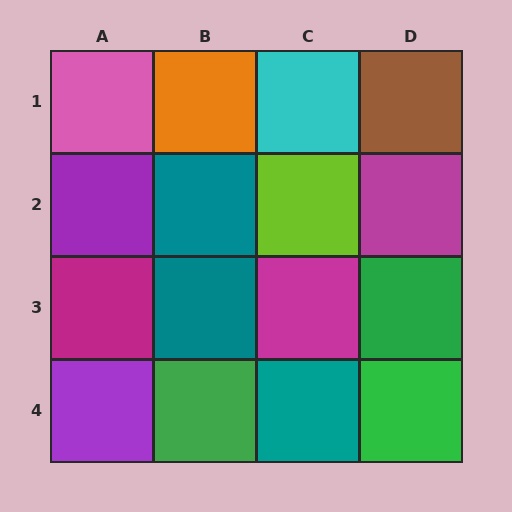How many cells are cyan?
1 cell is cyan.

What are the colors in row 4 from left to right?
Purple, green, teal, green.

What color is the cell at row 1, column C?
Cyan.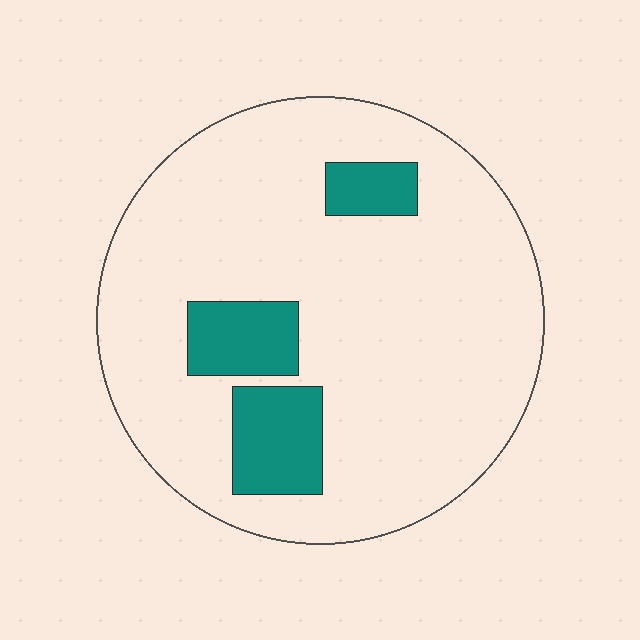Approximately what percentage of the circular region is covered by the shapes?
Approximately 15%.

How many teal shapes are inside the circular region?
3.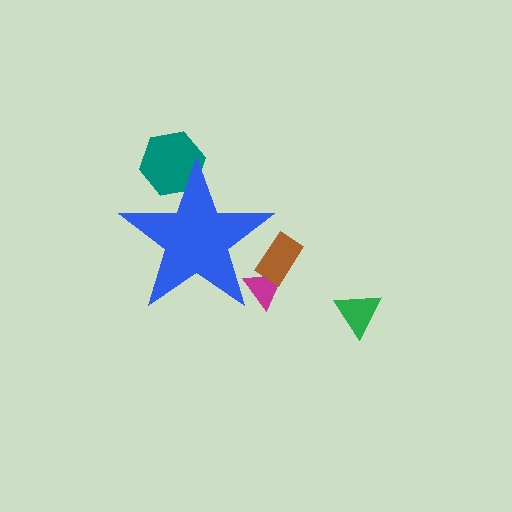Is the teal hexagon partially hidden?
Yes, the teal hexagon is partially hidden behind the blue star.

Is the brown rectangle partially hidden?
Yes, the brown rectangle is partially hidden behind the blue star.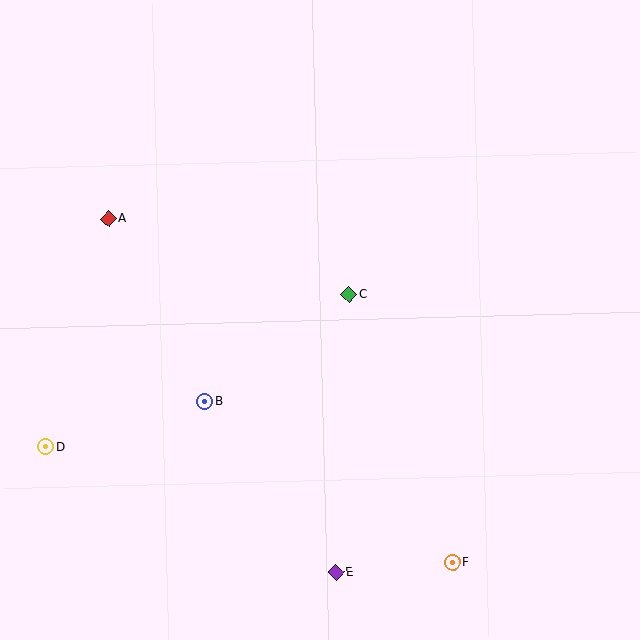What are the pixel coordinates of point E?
Point E is at (336, 573).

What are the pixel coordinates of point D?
Point D is at (46, 447).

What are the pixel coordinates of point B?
Point B is at (205, 401).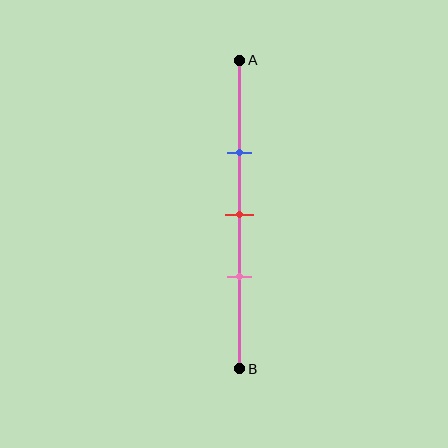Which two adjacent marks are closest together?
The red and pink marks are the closest adjacent pair.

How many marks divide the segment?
There are 3 marks dividing the segment.